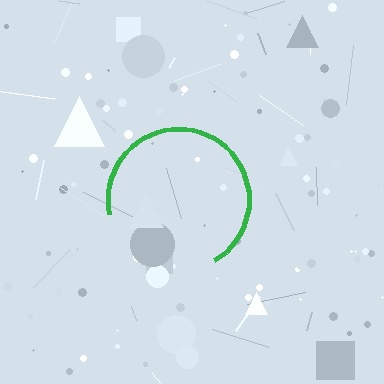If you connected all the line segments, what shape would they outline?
They would outline a circle.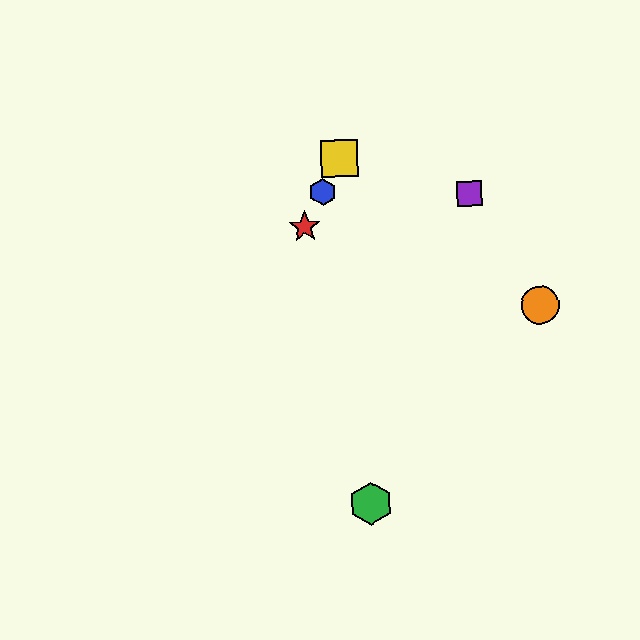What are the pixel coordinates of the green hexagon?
The green hexagon is at (371, 503).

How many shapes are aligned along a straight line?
3 shapes (the red star, the blue hexagon, the yellow square) are aligned along a straight line.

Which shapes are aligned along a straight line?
The red star, the blue hexagon, the yellow square are aligned along a straight line.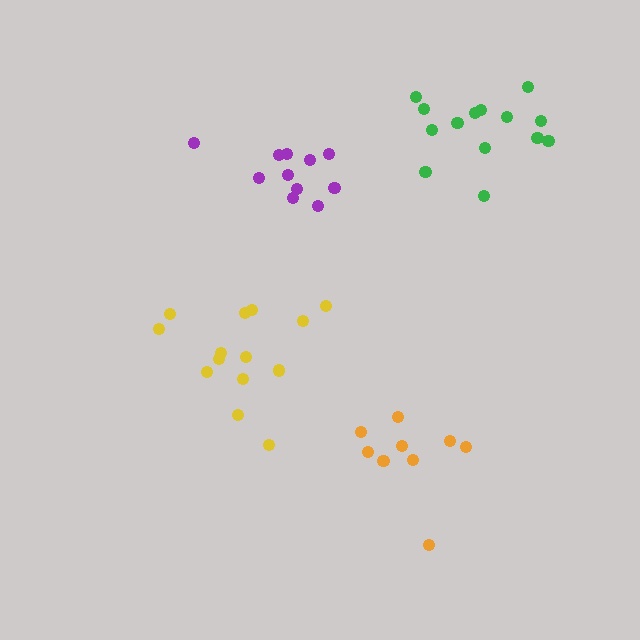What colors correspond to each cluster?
The clusters are colored: green, purple, yellow, orange.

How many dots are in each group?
Group 1: 14 dots, Group 2: 11 dots, Group 3: 14 dots, Group 4: 9 dots (48 total).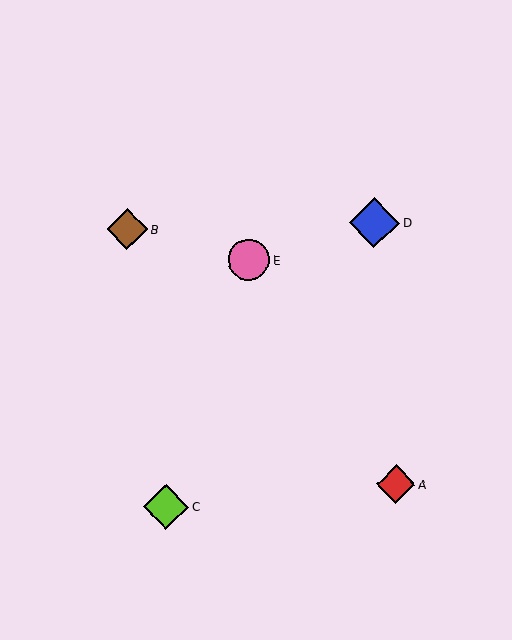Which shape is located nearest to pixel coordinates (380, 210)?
The blue diamond (labeled D) at (374, 223) is nearest to that location.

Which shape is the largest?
The blue diamond (labeled D) is the largest.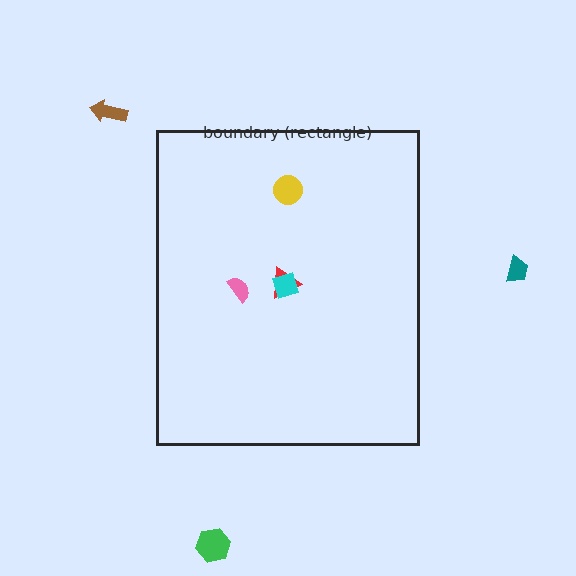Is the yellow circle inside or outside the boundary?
Inside.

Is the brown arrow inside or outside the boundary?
Outside.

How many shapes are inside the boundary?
4 inside, 3 outside.